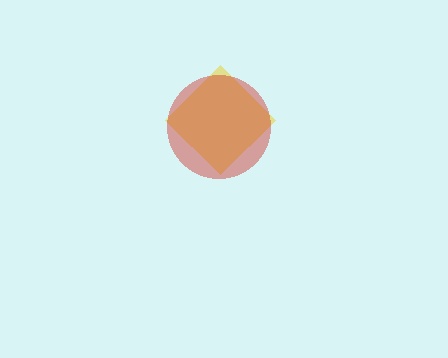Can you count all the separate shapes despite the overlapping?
Yes, there are 2 separate shapes.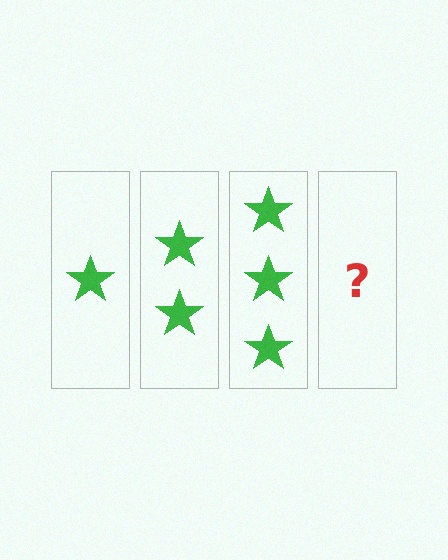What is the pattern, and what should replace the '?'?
The pattern is that each step adds one more star. The '?' should be 4 stars.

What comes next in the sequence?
The next element should be 4 stars.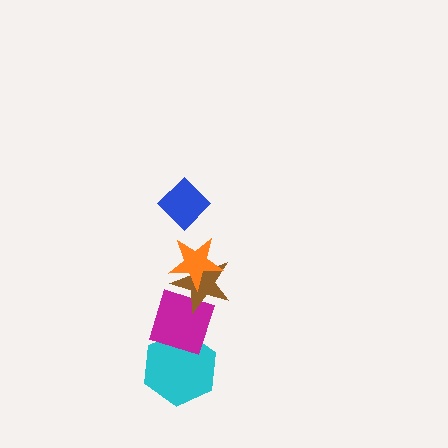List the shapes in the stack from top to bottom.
From top to bottom: the blue diamond, the orange star, the brown star, the magenta diamond, the cyan hexagon.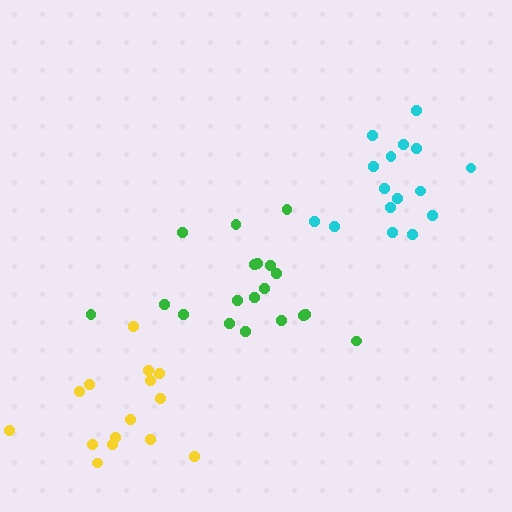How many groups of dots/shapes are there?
There are 3 groups.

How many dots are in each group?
Group 1: 19 dots, Group 2: 16 dots, Group 3: 15 dots (50 total).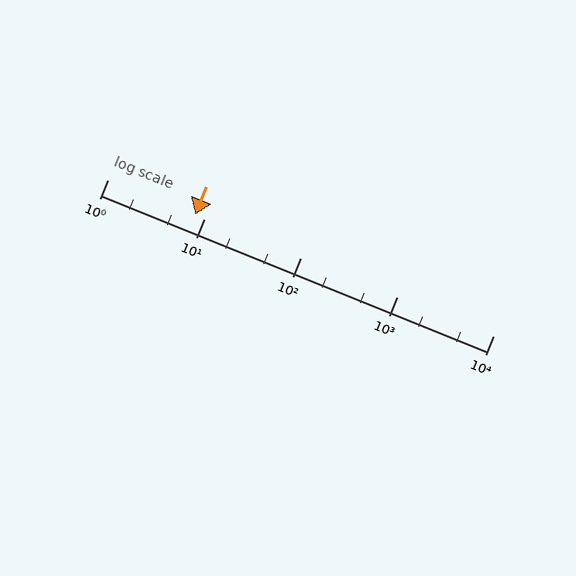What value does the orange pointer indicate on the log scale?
The pointer indicates approximately 8.1.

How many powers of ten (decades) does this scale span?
The scale spans 4 decades, from 1 to 10000.